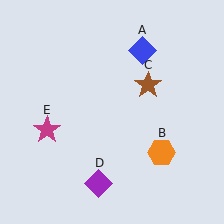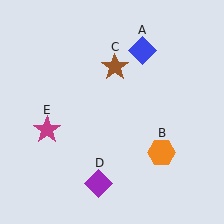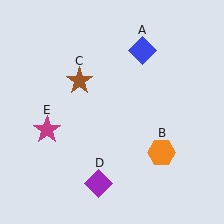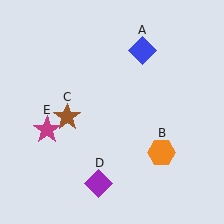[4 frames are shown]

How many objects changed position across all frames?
1 object changed position: brown star (object C).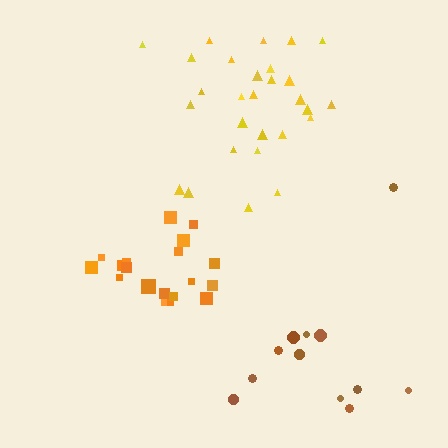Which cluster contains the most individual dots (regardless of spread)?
Yellow (28).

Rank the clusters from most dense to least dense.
orange, yellow, brown.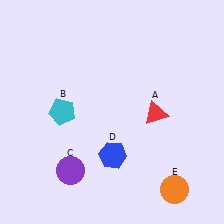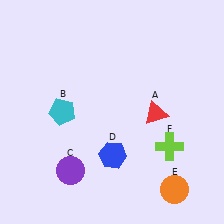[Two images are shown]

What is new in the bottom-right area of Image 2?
A lime cross (F) was added in the bottom-right area of Image 2.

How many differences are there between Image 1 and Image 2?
There is 1 difference between the two images.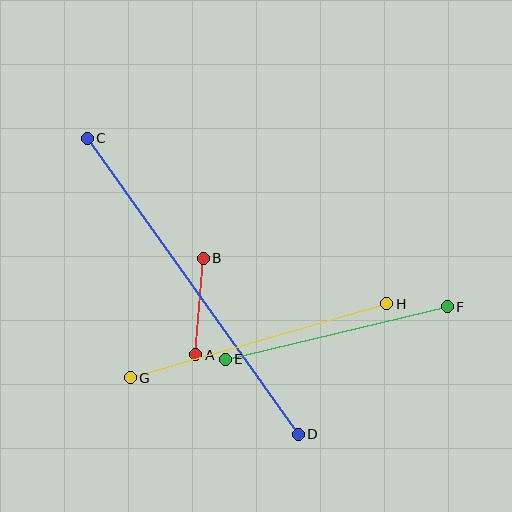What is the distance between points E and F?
The distance is approximately 228 pixels.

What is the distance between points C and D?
The distance is approximately 363 pixels.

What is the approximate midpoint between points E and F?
The midpoint is at approximately (336, 333) pixels.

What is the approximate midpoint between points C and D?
The midpoint is at approximately (193, 286) pixels.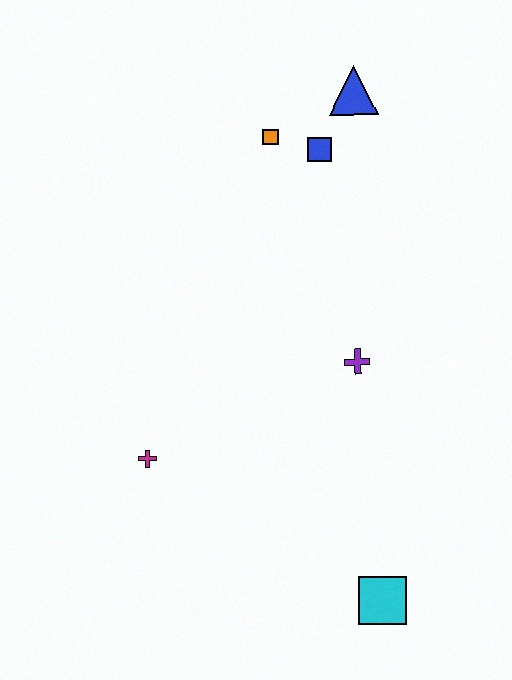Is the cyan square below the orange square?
Yes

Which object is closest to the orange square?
The blue square is closest to the orange square.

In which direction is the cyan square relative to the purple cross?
The cyan square is below the purple cross.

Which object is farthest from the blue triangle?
The cyan square is farthest from the blue triangle.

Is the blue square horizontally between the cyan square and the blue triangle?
No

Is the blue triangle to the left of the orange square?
No